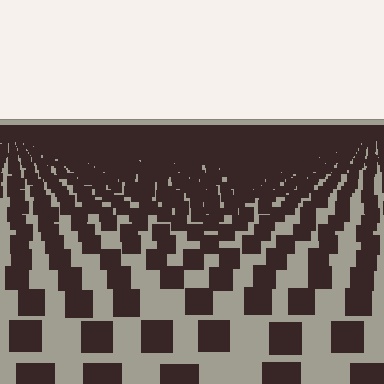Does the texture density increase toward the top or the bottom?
Density increases toward the top.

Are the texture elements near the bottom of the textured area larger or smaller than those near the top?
Larger. Near the bottom, elements are closer to the viewer and appear at a bigger on-screen size.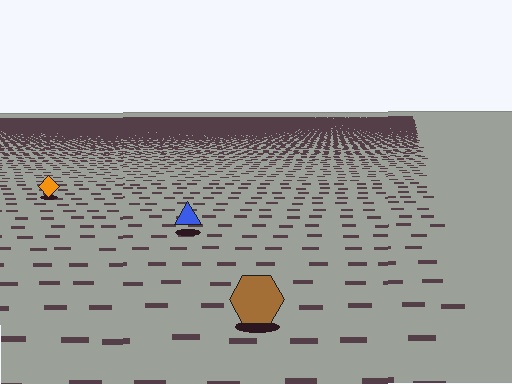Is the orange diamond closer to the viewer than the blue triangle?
No. The blue triangle is closer — you can tell from the texture gradient: the ground texture is coarser near it.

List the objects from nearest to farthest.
From nearest to farthest: the brown hexagon, the blue triangle, the orange diamond.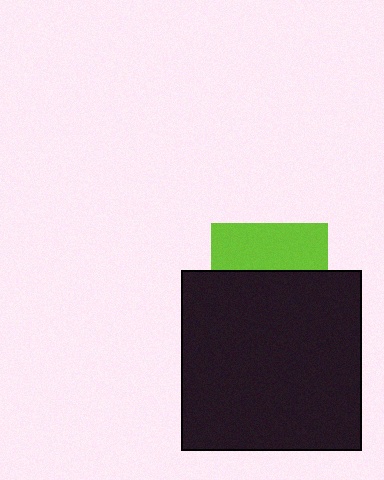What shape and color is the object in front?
The object in front is a black square.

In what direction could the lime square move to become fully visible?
The lime square could move up. That would shift it out from behind the black square entirely.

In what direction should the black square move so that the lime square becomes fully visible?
The black square should move down. That is the shortest direction to clear the overlap and leave the lime square fully visible.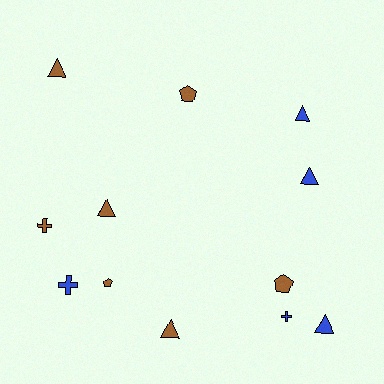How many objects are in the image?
There are 12 objects.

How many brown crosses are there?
There is 1 brown cross.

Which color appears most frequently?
Brown, with 7 objects.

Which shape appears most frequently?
Triangle, with 6 objects.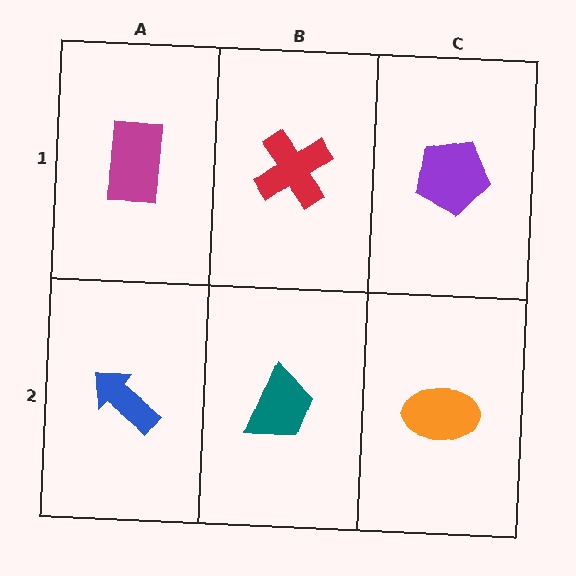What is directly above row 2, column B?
A red cross.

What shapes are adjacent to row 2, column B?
A red cross (row 1, column B), a blue arrow (row 2, column A), an orange ellipse (row 2, column C).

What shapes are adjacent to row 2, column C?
A purple pentagon (row 1, column C), a teal trapezoid (row 2, column B).